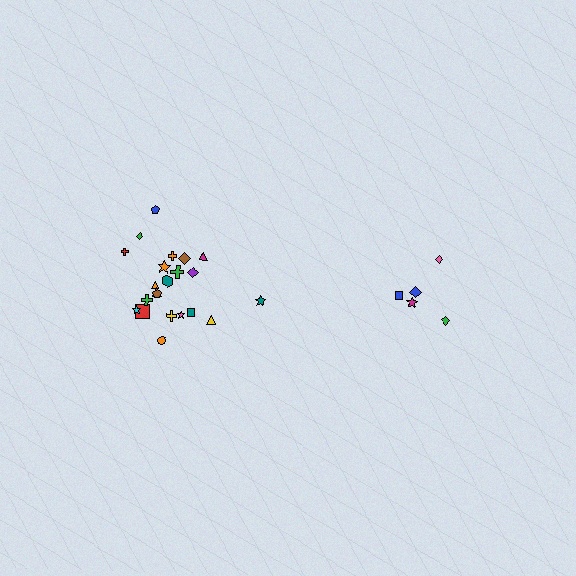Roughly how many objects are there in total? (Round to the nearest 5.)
Roughly 25 objects in total.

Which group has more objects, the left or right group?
The left group.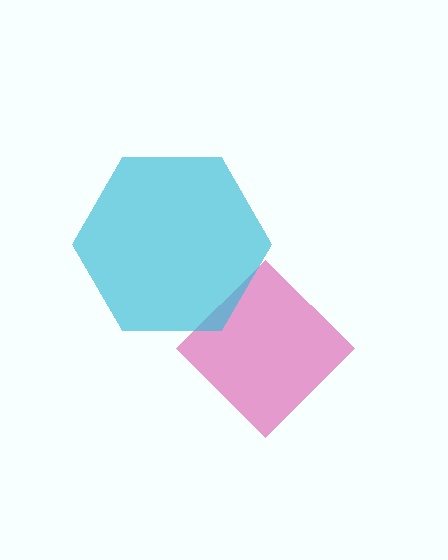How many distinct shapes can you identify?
There are 2 distinct shapes: a magenta diamond, a cyan hexagon.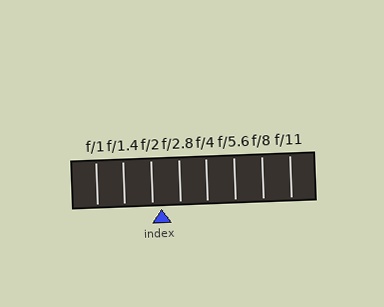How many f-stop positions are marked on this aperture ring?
There are 8 f-stop positions marked.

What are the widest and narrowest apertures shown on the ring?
The widest aperture shown is f/1 and the narrowest is f/11.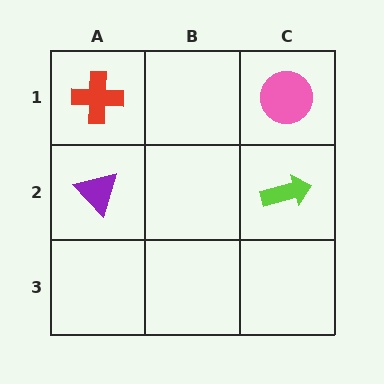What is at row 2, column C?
A lime arrow.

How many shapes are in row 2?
2 shapes.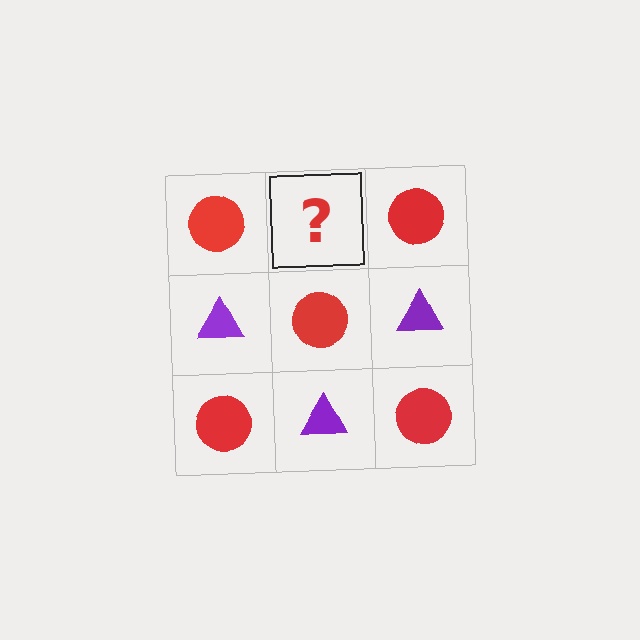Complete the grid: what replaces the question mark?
The question mark should be replaced with a purple triangle.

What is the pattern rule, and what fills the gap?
The rule is that it alternates red circle and purple triangle in a checkerboard pattern. The gap should be filled with a purple triangle.